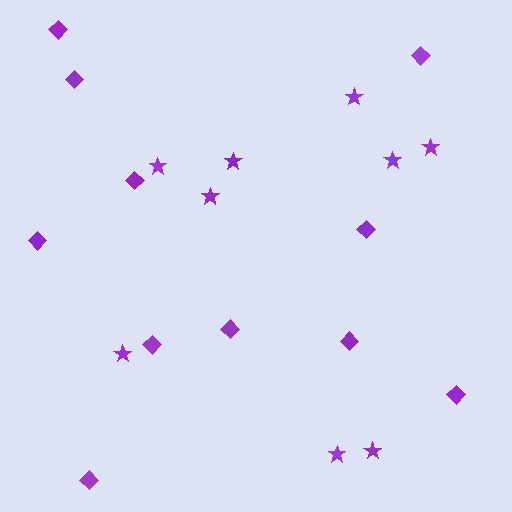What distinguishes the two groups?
There are 2 groups: one group of diamonds (11) and one group of stars (9).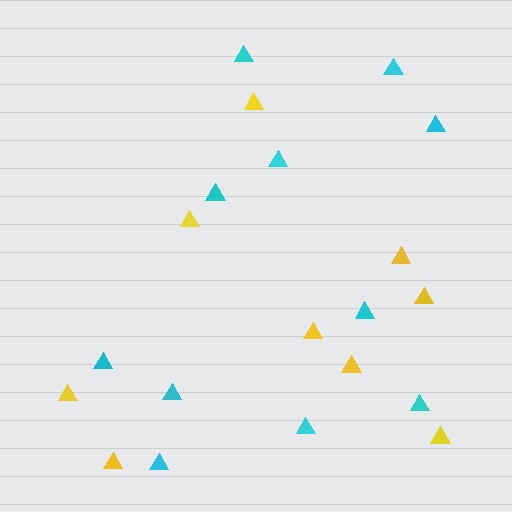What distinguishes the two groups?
There are 2 groups: one group of yellow triangles (9) and one group of cyan triangles (11).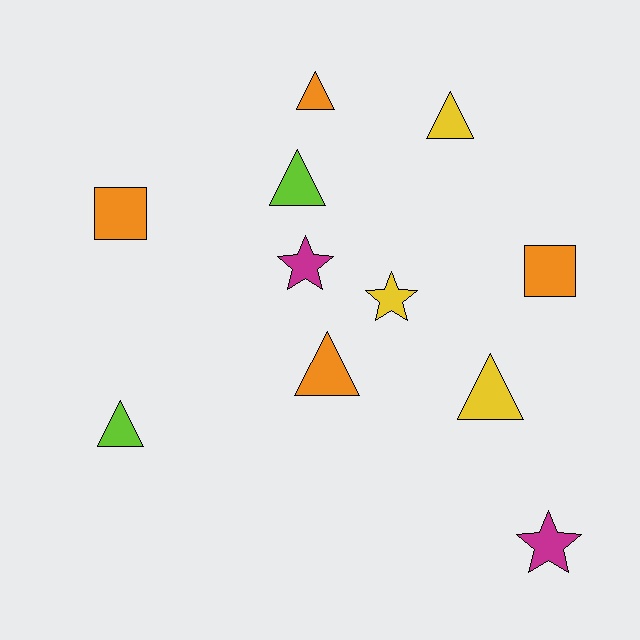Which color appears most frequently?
Orange, with 4 objects.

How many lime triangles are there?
There are 2 lime triangles.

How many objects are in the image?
There are 11 objects.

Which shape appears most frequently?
Triangle, with 6 objects.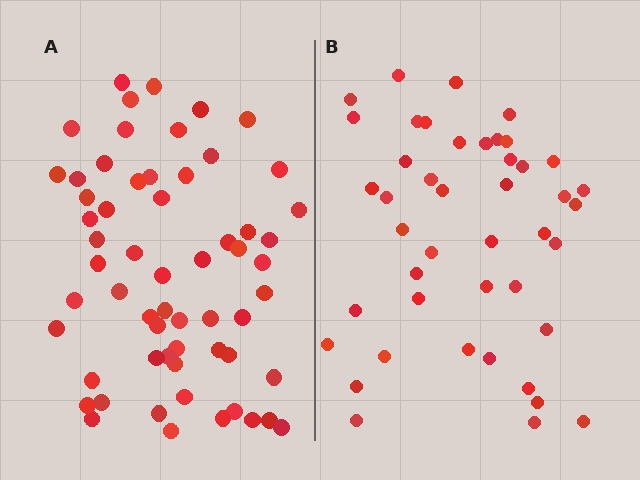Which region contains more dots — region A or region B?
Region A (the left region) has more dots.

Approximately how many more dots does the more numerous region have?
Region A has approximately 15 more dots than region B.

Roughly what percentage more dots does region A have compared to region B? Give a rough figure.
About 35% more.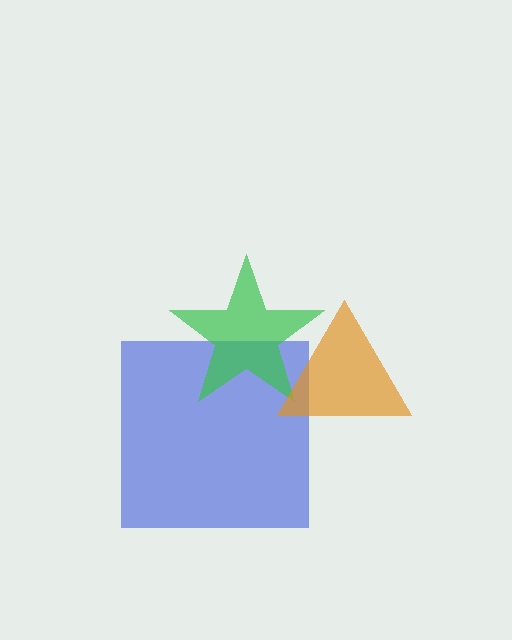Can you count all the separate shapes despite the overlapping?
Yes, there are 3 separate shapes.